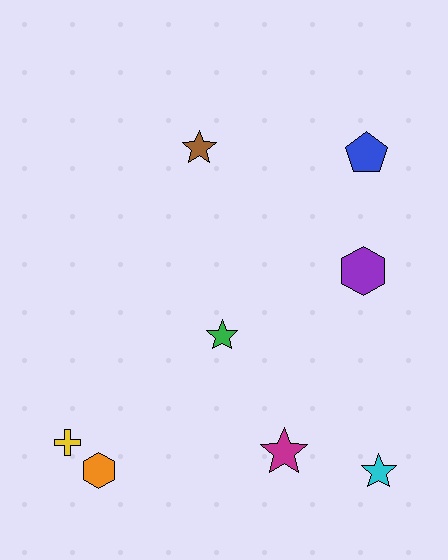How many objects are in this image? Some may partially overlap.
There are 8 objects.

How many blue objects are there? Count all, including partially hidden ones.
There is 1 blue object.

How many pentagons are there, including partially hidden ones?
There is 1 pentagon.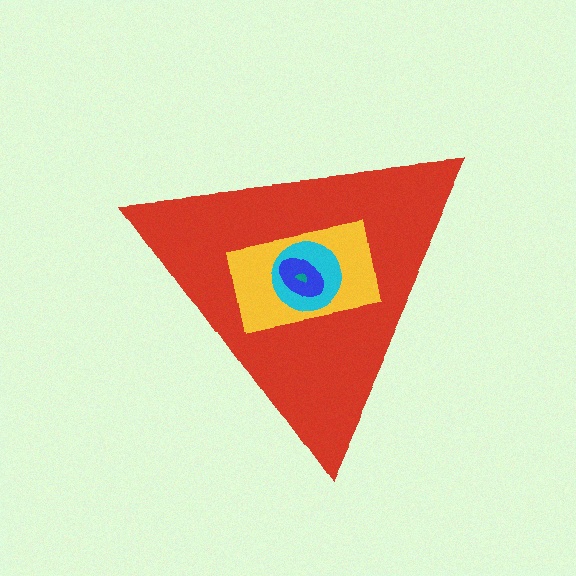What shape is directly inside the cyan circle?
The blue ellipse.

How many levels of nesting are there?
5.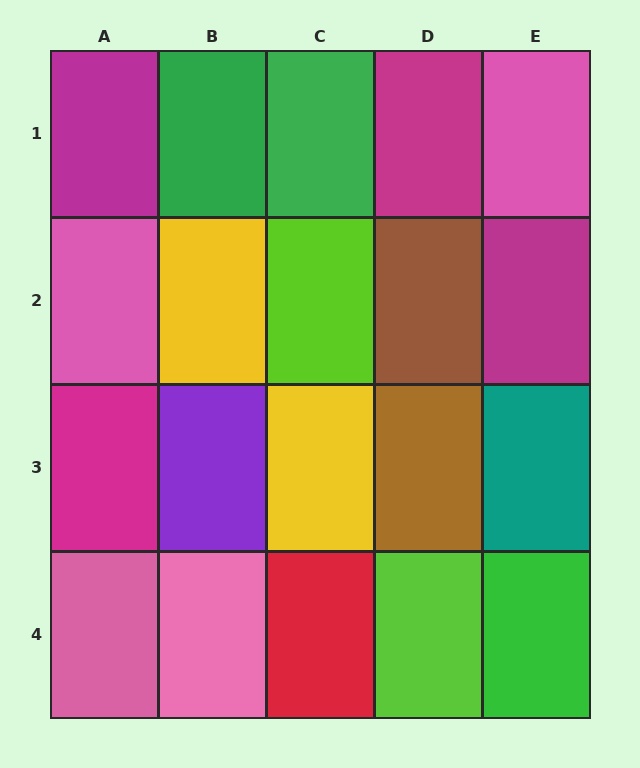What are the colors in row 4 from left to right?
Pink, pink, red, lime, green.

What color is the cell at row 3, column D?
Brown.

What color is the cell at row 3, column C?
Yellow.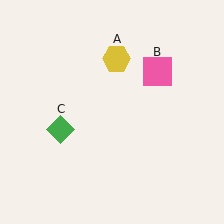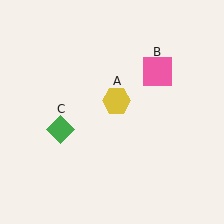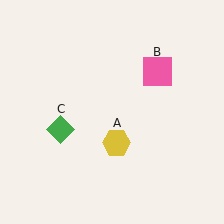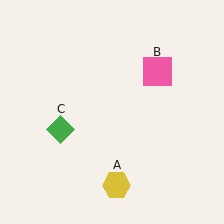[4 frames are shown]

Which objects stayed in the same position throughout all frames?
Pink square (object B) and green diamond (object C) remained stationary.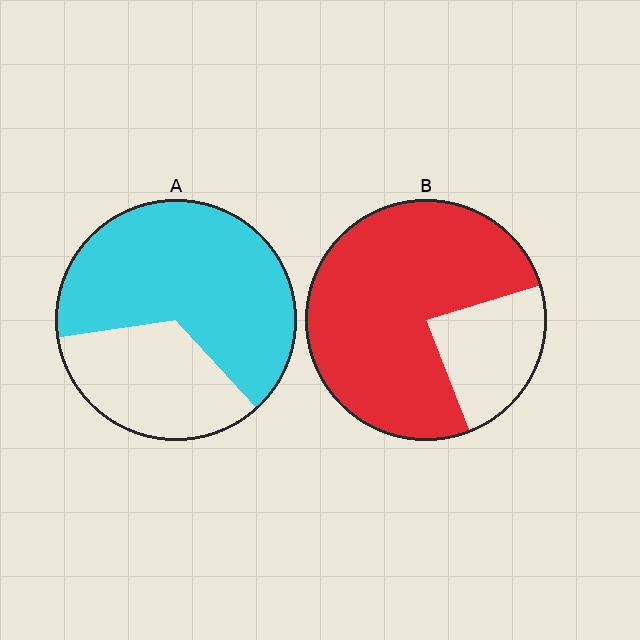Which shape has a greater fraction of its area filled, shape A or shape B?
Shape B.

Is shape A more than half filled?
Yes.